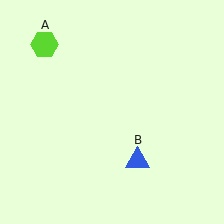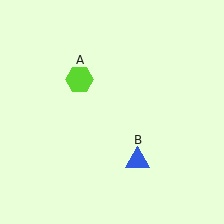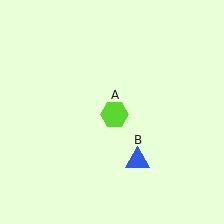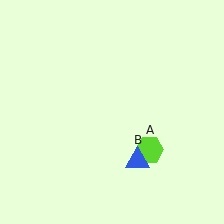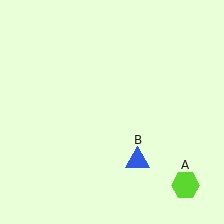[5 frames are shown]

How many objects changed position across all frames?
1 object changed position: lime hexagon (object A).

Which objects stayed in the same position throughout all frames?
Blue triangle (object B) remained stationary.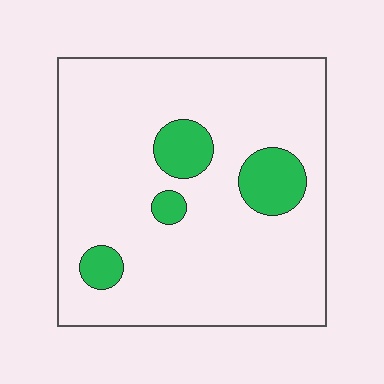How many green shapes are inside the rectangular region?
4.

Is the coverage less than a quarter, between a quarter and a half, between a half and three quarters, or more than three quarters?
Less than a quarter.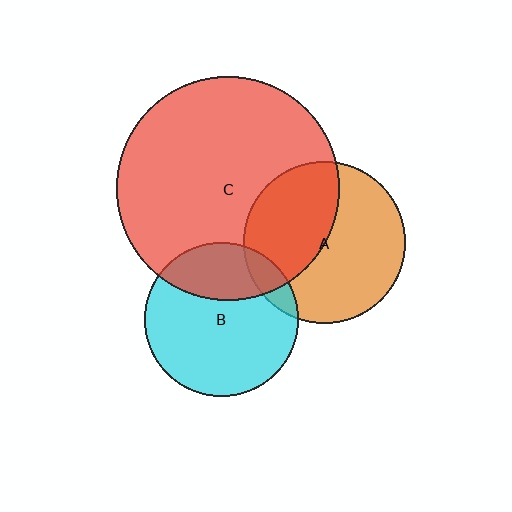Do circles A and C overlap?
Yes.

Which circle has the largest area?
Circle C (red).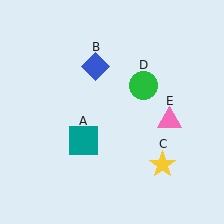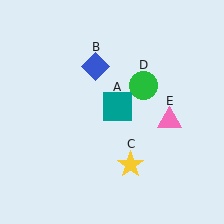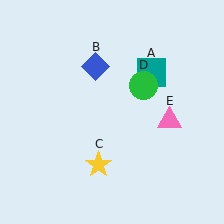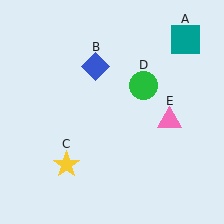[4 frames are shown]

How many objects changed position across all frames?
2 objects changed position: teal square (object A), yellow star (object C).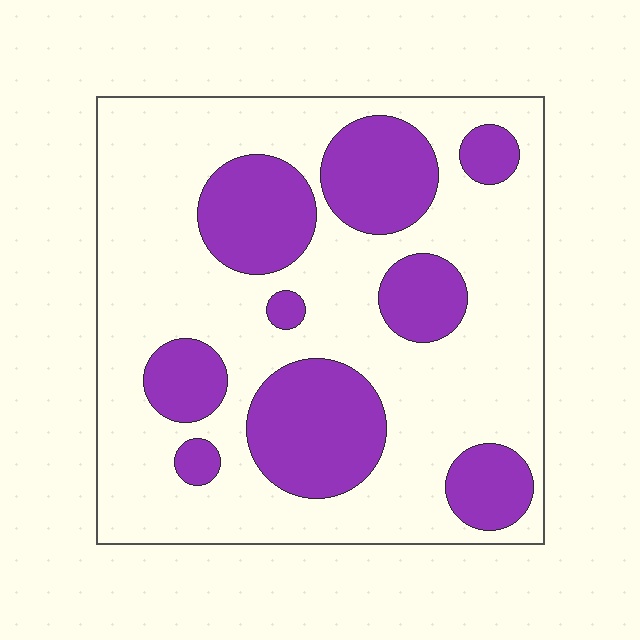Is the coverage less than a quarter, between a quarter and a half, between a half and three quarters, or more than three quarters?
Between a quarter and a half.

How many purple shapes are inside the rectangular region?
9.